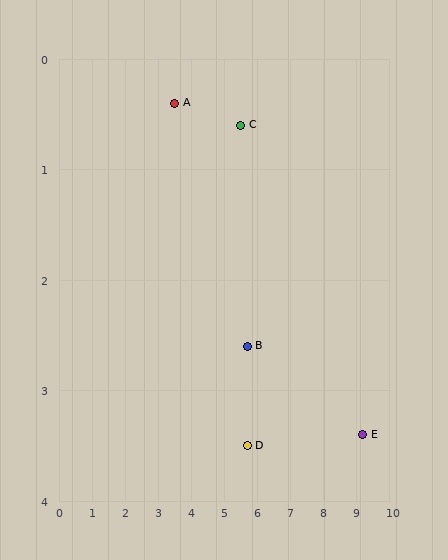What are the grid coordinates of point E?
Point E is at approximately (9.2, 3.4).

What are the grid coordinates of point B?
Point B is at approximately (5.7, 2.6).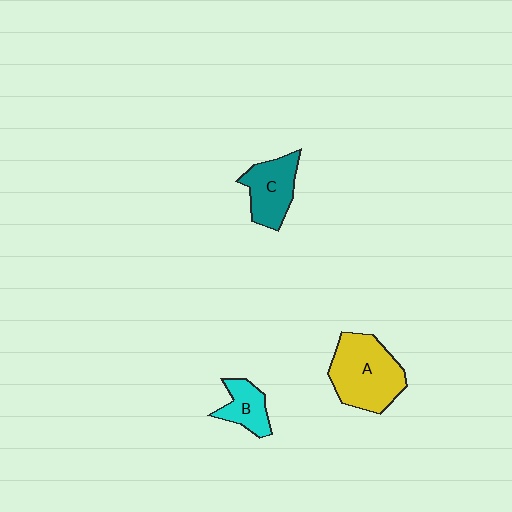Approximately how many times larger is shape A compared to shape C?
Approximately 1.5 times.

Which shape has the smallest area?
Shape B (cyan).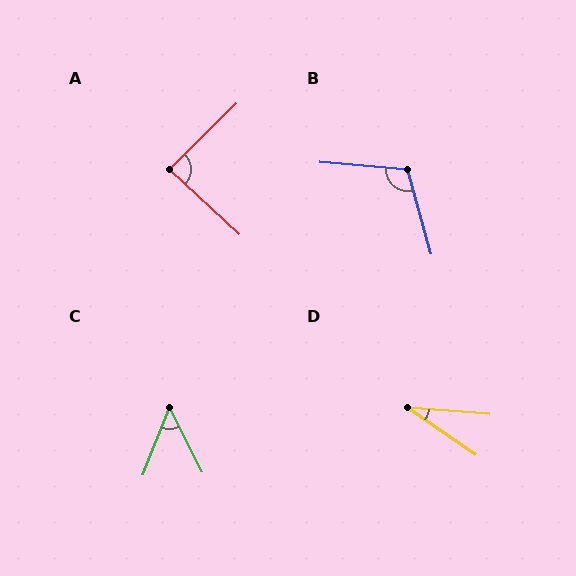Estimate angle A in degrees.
Approximately 87 degrees.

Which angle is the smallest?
D, at approximately 30 degrees.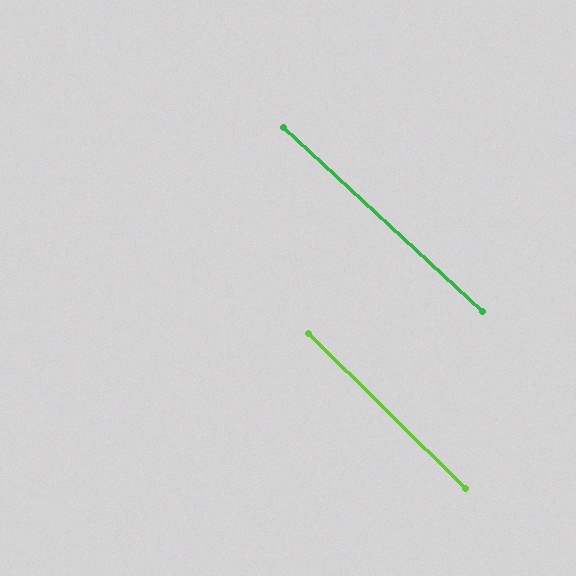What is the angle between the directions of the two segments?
Approximately 2 degrees.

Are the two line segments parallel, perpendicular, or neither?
Parallel — their directions differ by only 1.9°.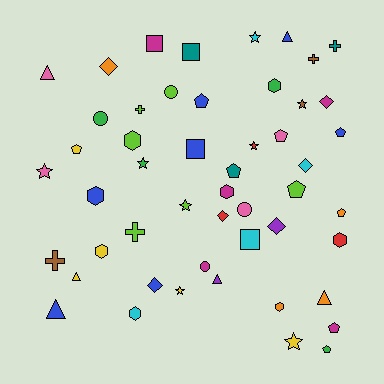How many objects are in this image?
There are 50 objects.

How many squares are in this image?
There are 4 squares.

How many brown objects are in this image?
There are 3 brown objects.